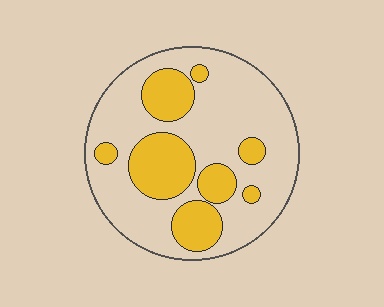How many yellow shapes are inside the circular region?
8.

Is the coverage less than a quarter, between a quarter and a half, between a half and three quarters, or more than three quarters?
Between a quarter and a half.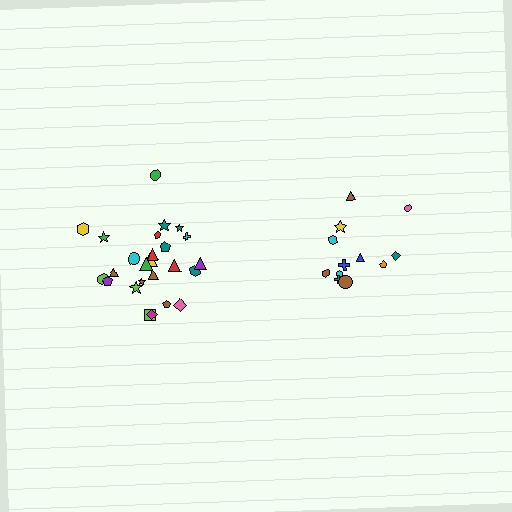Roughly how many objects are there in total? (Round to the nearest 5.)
Roughly 35 objects in total.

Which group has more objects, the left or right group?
The left group.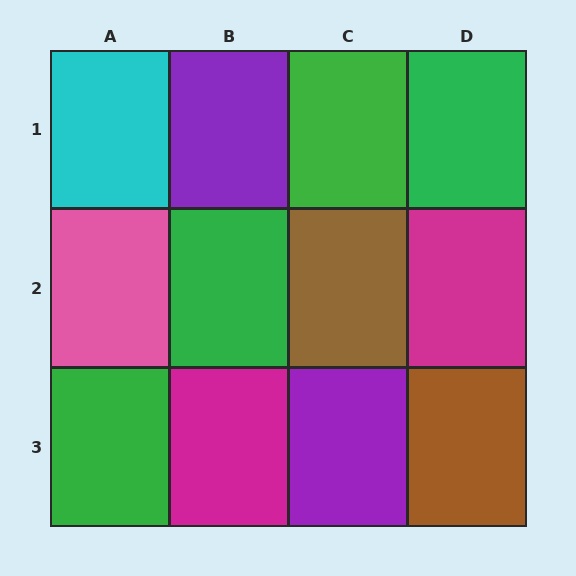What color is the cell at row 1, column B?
Purple.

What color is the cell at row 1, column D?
Green.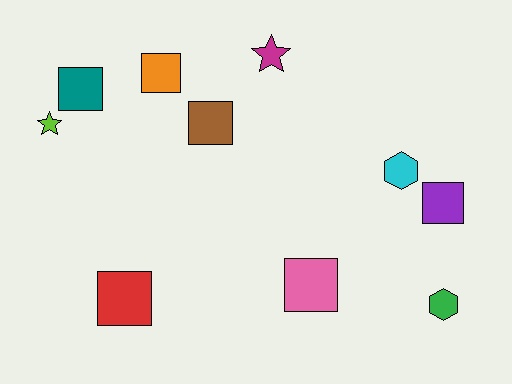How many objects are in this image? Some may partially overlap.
There are 10 objects.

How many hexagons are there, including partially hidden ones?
There are 2 hexagons.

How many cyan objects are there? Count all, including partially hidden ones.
There is 1 cyan object.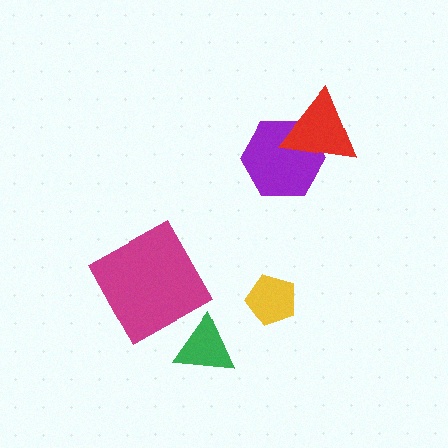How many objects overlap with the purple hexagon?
1 object overlaps with the purple hexagon.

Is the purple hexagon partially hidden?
Yes, it is partially covered by another shape.